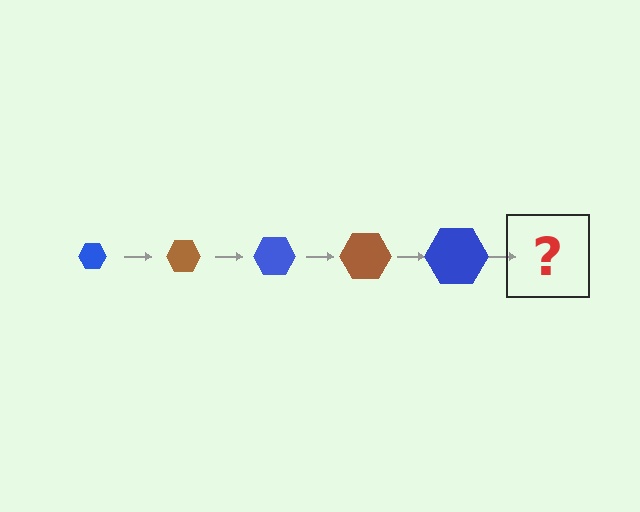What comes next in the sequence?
The next element should be a brown hexagon, larger than the previous one.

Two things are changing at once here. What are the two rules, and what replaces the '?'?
The two rules are that the hexagon grows larger each step and the color cycles through blue and brown. The '?' should be a brown hexagon, larger than the previous one.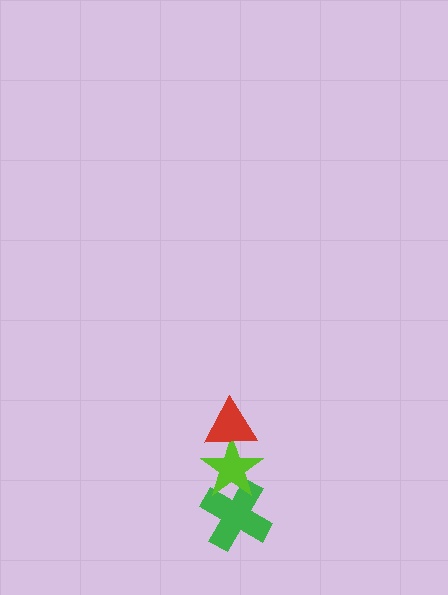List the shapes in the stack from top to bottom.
From top to bottom: the red triangle, the lime star, the green cross.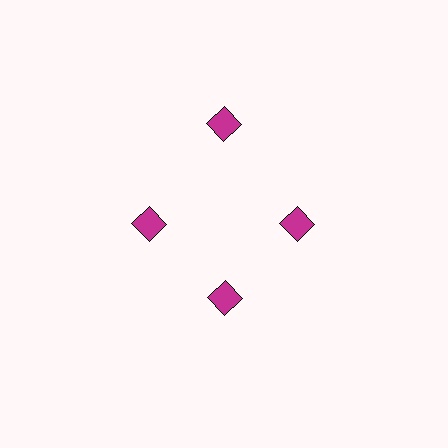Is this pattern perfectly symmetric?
No. The 4 magenta diamonds are arranged in a ring, but one element near the 12 o'clock position is pushed outward from the center, breaking the 4-fold rotational symmetry.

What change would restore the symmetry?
The symmetry would be restored by moving it inward, back onto the ring so that all 4 diamonds sit at equal angles and equal distance from the center.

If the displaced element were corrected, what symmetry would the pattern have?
It would have 4-fold rotational symmetry — the pattern would map onto itself every 90 degrees.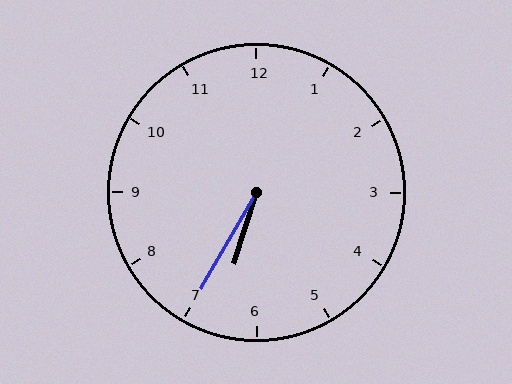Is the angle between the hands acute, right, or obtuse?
It is acute.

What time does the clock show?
6:35.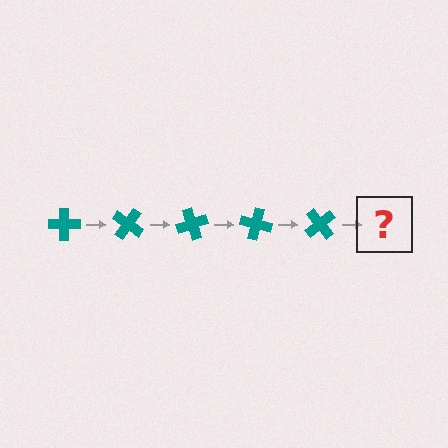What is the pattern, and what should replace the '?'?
The pattern is that the cross rotates 35 degrees each step. The '?' should be a teal cross rotated 175 degrees.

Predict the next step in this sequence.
The next step is a teal cross rotated 175 degrees.